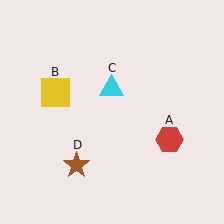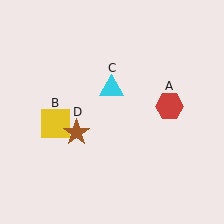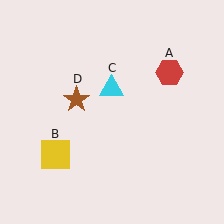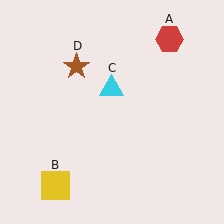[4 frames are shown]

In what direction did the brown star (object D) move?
The brown star (object D) moved up.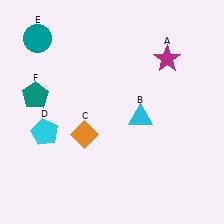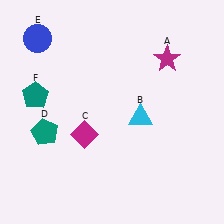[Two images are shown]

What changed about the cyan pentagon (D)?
In Image 1, D is cyan. In Image 2, it changed to teal.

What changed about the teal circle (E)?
In Image 1, E is teal. In Image 2, it changed to blue.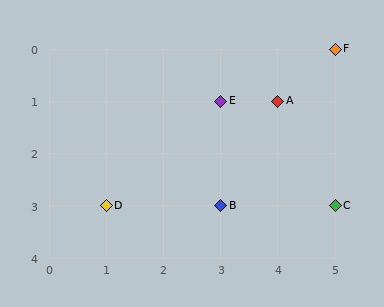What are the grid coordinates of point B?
Point B is at grid coordinates (3, 3).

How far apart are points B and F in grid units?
Points B and F are 2 columns and 3 rows apart (about 3.6 grid units diagonally).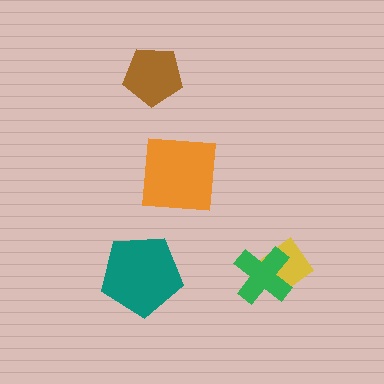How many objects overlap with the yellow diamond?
1 object overlaps with the yellow diamond.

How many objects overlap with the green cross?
1 object overlaps with the green cross.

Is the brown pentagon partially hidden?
No, no other shape covers it.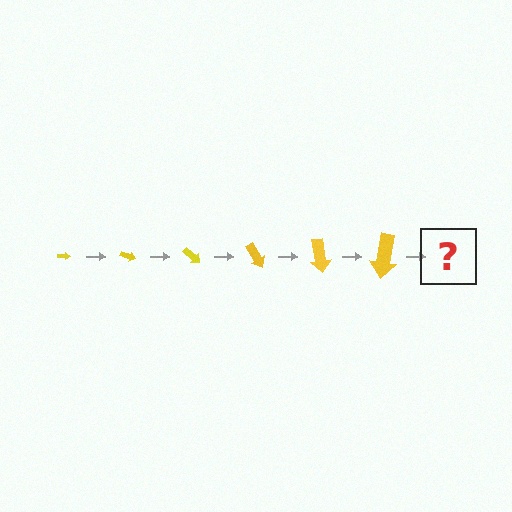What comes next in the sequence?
The next element should be an arrow, larger than the previous one and rotated 120 degrees from the start.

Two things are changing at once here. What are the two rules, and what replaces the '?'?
The two rules are that the arrow grows larger each step and it rotates 20 degrees each step. The '?' should be an arrow, larger than the previous one and rotated 120 degrees from the start.